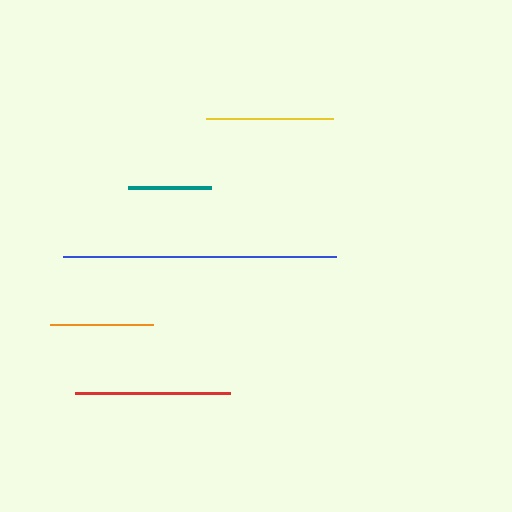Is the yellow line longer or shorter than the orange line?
The yellow line is longer than the orange line.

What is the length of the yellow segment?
The yellow segment is approximately 127 pixels long.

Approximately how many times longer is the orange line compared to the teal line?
The orange line is approximately 1.2 times the length of the teal line.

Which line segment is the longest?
The blue line is the longest at approximately 273 pixels.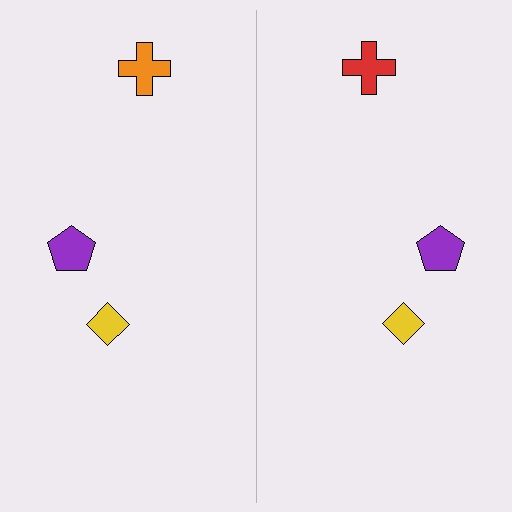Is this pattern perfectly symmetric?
No, the pattern is not perfectly symmetric. The red cross on the right side breaks the symmetry — its mirror counterpart is orange.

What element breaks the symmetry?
The red cross on the right side breaks the symmetry — its mirror counterpart is orange.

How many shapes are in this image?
There are 6 shapes in this image.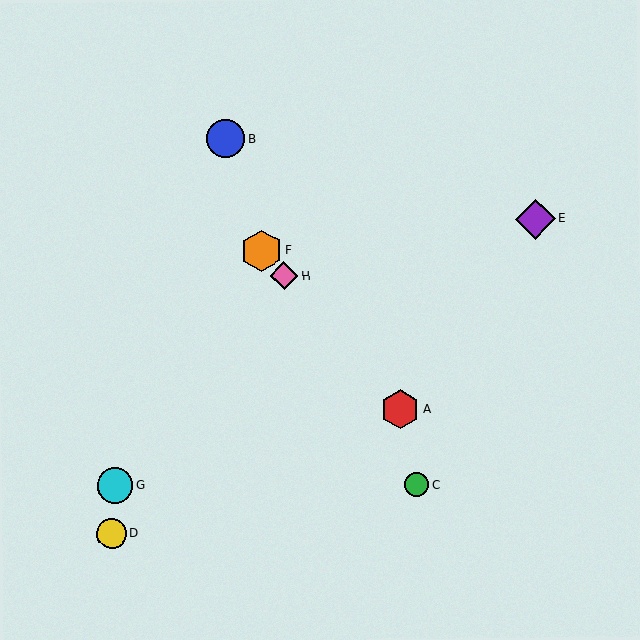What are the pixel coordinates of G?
Object G is at (115, 486).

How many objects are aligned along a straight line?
3 objects (A, F, H) are aligned along a straight line.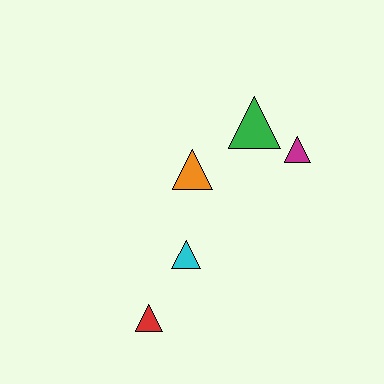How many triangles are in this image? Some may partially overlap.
There are 5 triangles.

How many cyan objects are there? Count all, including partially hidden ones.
There is 1 cyan object.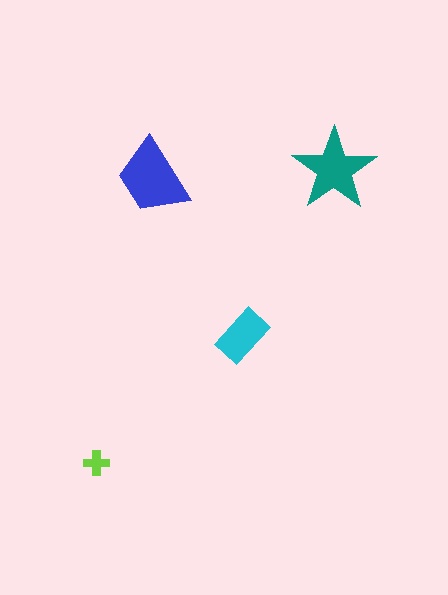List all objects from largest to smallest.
The blue trapezoid, the teal star, the cyan rectangle, the lime cross.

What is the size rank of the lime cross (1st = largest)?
4th.